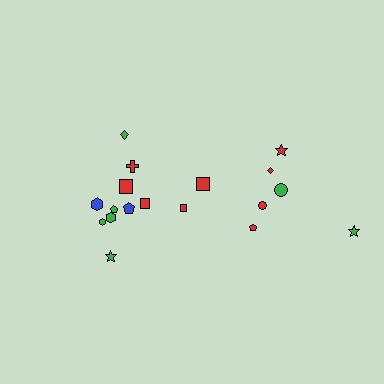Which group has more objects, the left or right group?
The left group.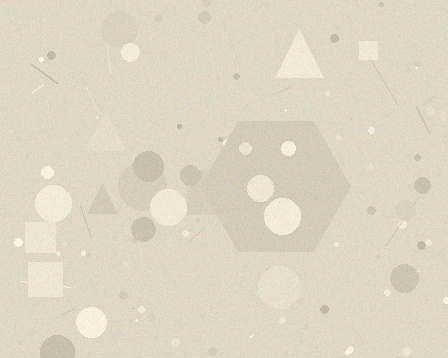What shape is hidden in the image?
A hexagon is hidden in the image.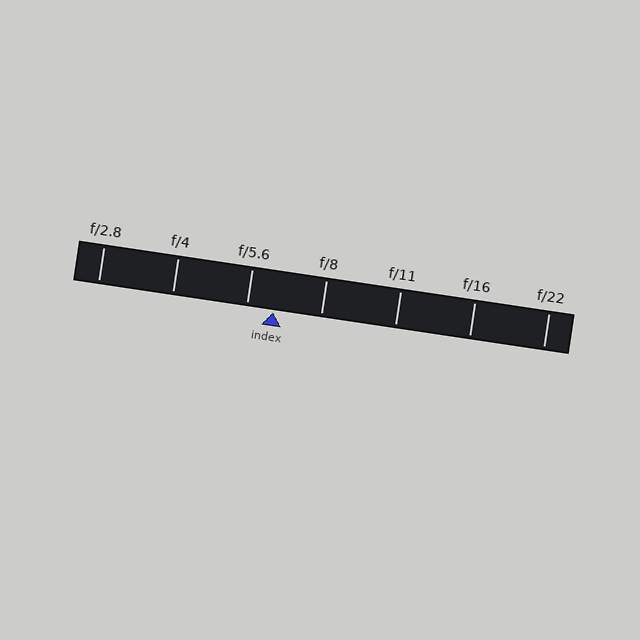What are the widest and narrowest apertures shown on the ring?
The widest aperture shown is f/2.8 and the narrowest is f/22.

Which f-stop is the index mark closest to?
The index mark is closest to f/5.6.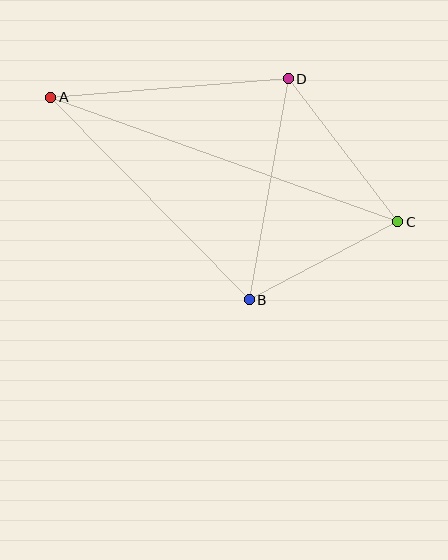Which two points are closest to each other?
Points B and C are closest to each other.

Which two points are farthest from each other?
Points A and C are farthest from each other.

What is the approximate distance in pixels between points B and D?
The distance between B and D is approximately 225 pixels.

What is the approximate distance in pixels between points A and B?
The distance between A and B is approximately 283 pixels.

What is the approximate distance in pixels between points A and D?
The distance between A and D is approximately 238 pixels.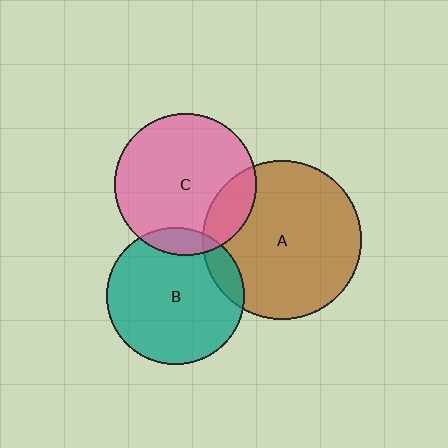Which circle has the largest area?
Circle A (brown).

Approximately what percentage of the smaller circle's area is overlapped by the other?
Approximately 15%.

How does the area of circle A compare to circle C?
Approximately 1.2 times.